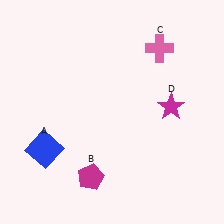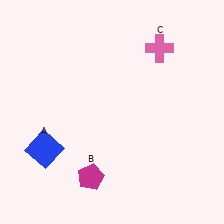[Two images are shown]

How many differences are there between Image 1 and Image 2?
There is 1 difference between the two images.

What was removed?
The magenta star (D) was removed in Image 2.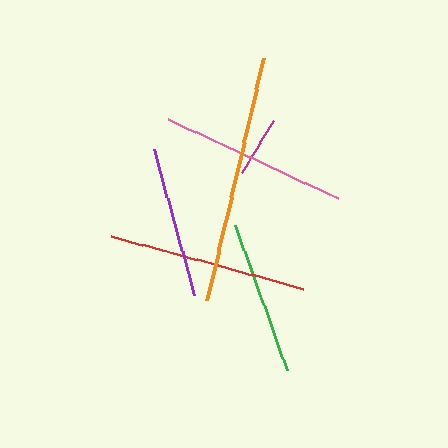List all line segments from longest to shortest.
From longest to shortest: orange, red, pink, green, purple, magenta.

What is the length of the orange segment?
The orange segment is approximately 248 pixels long.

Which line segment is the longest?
The orange line is the longest at approximately 248 pixels.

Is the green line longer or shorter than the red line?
The red line is longer than the green line.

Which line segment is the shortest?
The magenta line is the shortest at approximately 60 pixels.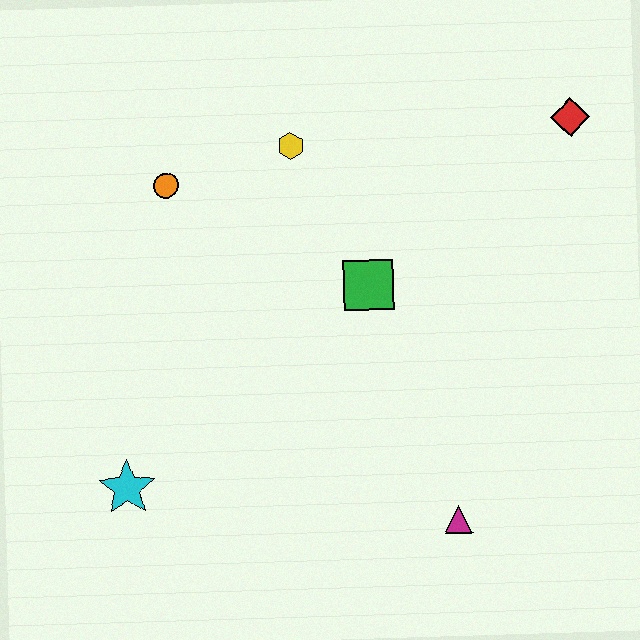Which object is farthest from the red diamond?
The cyan star is farthest from the red diamond.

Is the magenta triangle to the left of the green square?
No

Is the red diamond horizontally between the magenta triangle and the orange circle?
No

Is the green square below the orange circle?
Yes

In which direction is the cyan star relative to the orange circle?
The cyan star is below the orange circle.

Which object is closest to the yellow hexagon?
The orange circle is closest to the yellow hexagon.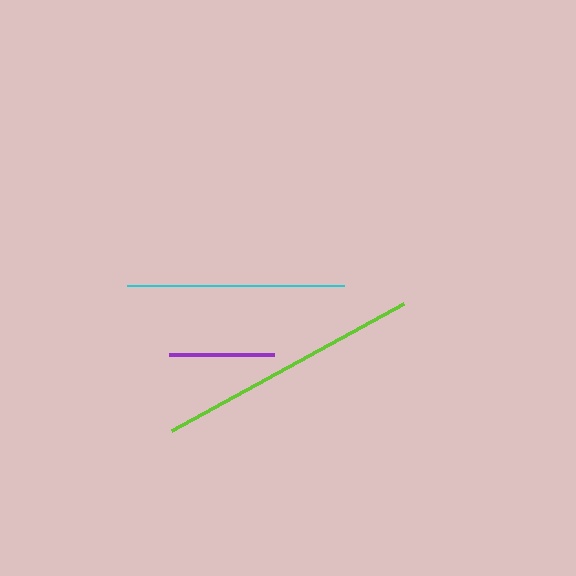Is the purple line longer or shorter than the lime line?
The lime line is longer than the purple line.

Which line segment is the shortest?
The purple line is the shortest at approximately 105 pixels.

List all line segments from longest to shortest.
From longest to shortest: lime, cyan, purple.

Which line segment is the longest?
The lime line is the longest at approximately 264 pixels.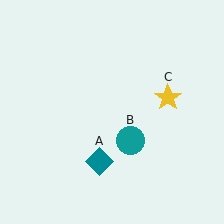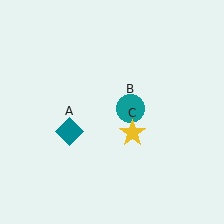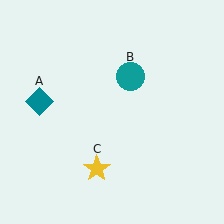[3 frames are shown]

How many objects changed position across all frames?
3 objects changed position: teal diamond (object A), teal circle (object B), yellow star (object C).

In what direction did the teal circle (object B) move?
The teal circle (object B) moved up.